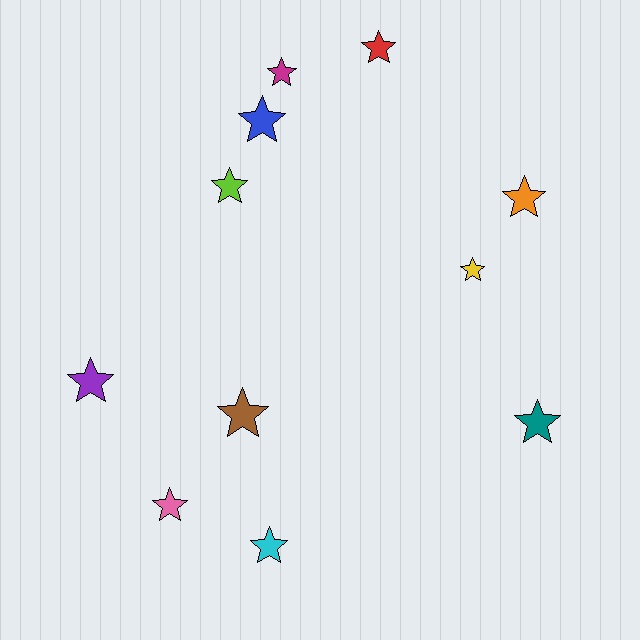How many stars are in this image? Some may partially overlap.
There are 11 stars.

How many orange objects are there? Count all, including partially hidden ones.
There is 1 orange object.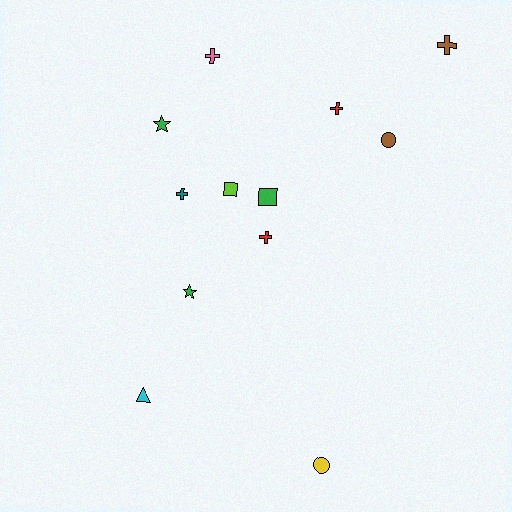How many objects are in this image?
There are 12 objects.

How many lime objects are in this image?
There is 1 lime object.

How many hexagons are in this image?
There are no hexagons.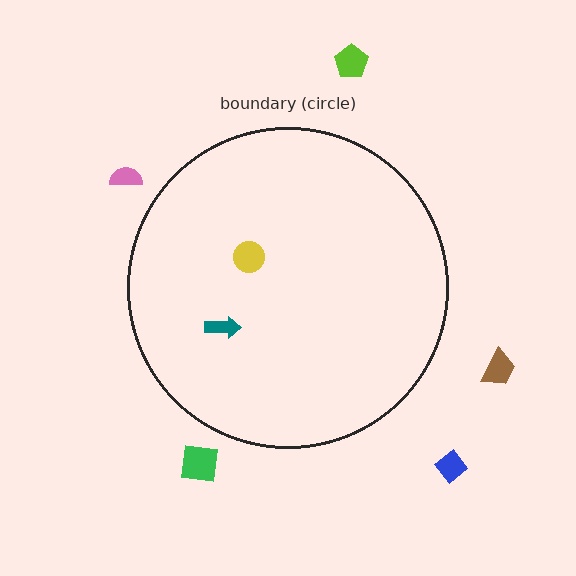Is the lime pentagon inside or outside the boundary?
Outside.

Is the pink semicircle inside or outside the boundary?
Outside.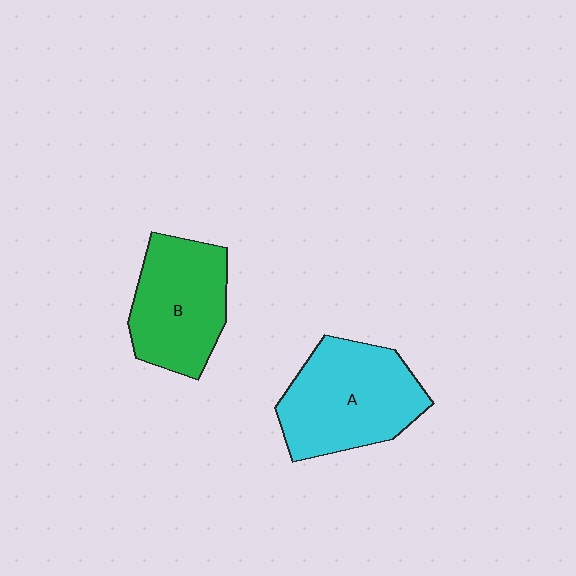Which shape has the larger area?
Shape A (cyan).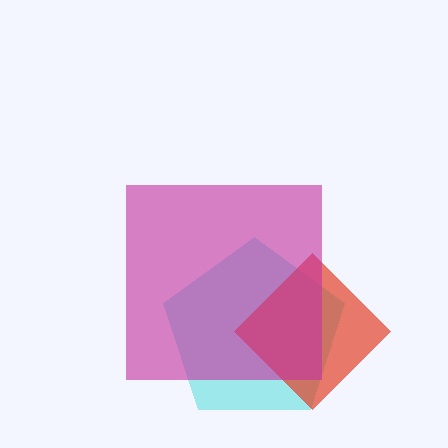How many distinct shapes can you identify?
There are 3 distinct shapes: a cyan pentagon, a red diamond, a magenta square.